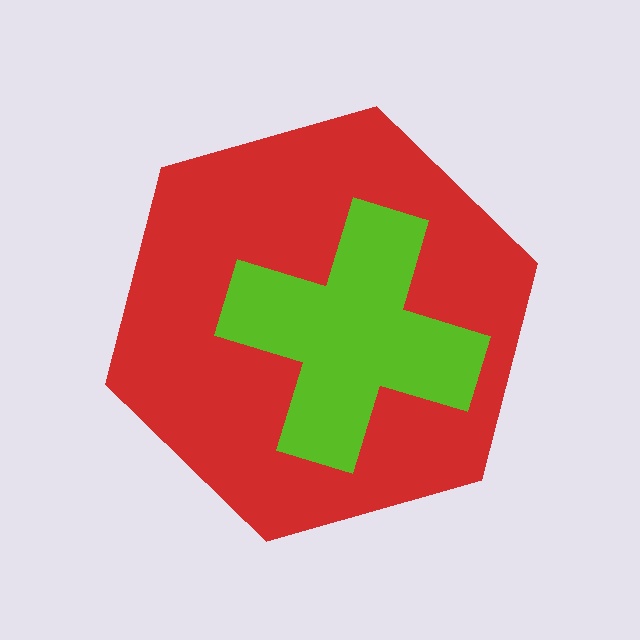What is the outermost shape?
The red hexagon.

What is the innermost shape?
The lime cross.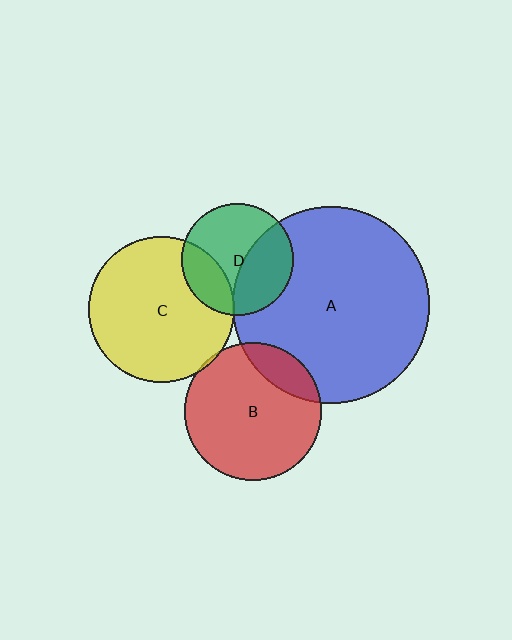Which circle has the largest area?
Circle A (blue).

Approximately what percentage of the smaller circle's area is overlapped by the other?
Approximately 5%.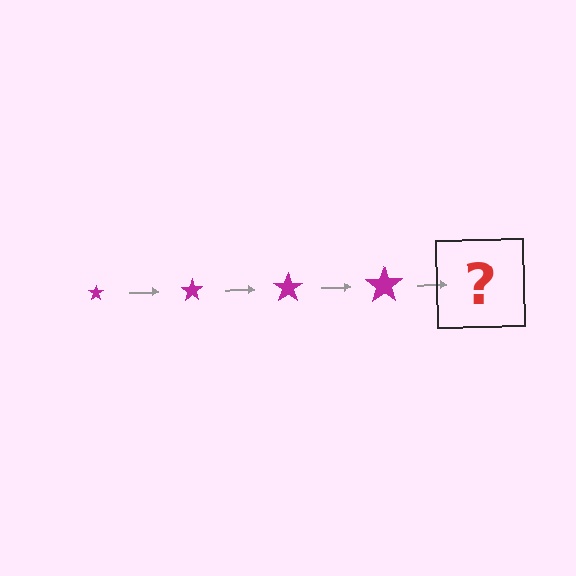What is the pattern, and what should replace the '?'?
The pattern is that the star gets progressively larger each step. The '?' should be a magenta star, larger than the previous one.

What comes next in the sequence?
The next element should be a magenta star, larger than the previous one.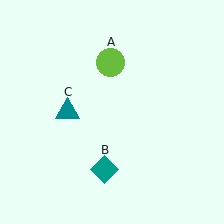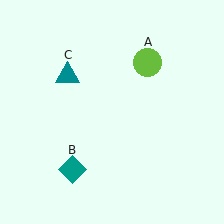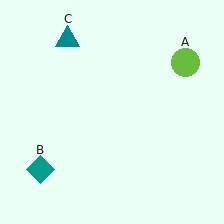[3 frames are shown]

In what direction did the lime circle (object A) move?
The lime circle (object A) moved right.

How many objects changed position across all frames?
3 objects changed position: lime circle (object A), teal diamond (object B), teal triangle (object C).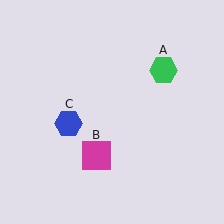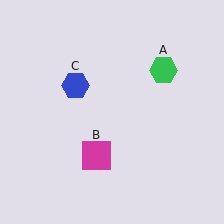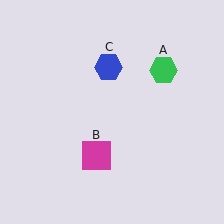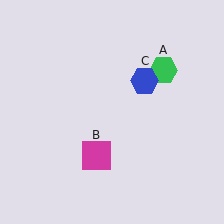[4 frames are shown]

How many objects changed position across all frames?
1 object changed position: blue hexagon (object C).